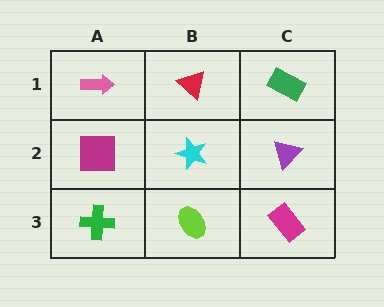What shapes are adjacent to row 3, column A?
A magenta square (row 2, column A), a lime ellipse (row 3, column B).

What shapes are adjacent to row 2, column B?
A red triangle (row 1, column B), a lime ellipse (row 3, column B), a magenta square (row 2, column A), a purple triangle (row 2, column C).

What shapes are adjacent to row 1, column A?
A magenta square (row 2, column A), a red triangle (row 1, column B).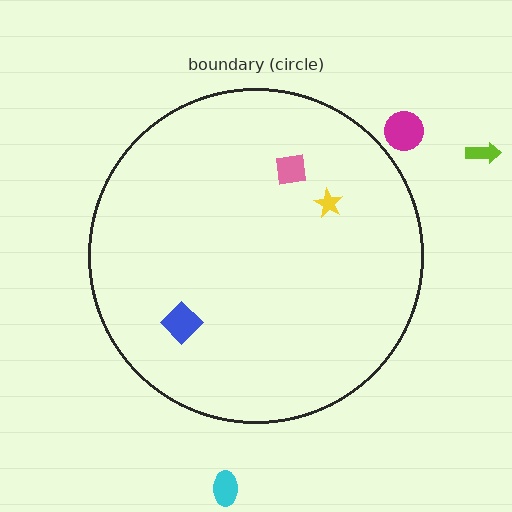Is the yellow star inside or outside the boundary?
Inside.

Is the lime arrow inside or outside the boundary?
Outside.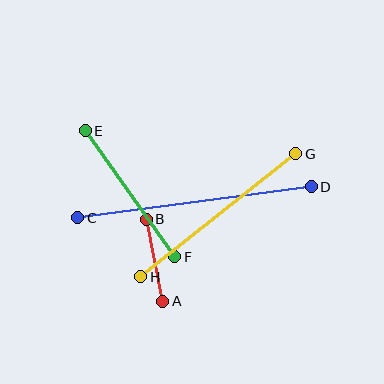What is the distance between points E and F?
The distance is approximately 155 pixels.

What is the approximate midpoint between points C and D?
The midpoint is at approximately (194, 202) pixels.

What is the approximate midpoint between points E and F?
The midpoint is at approximately (130, 194) pixels.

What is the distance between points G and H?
The distance is approximately 198 pixels.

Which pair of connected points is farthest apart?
Points C and D are farthest apart.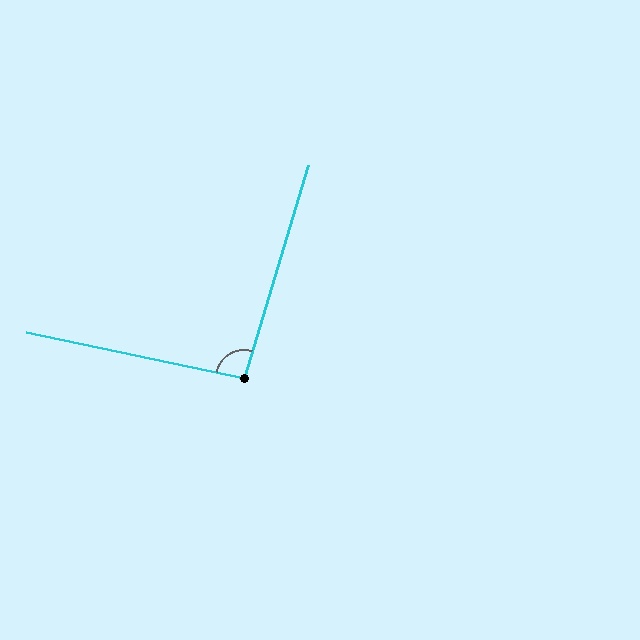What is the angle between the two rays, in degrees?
Approximately 95 degrees.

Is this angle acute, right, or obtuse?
It is obtuse.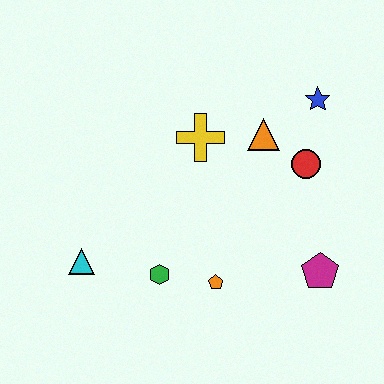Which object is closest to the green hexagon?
The orange pentagon is closest to the green hexagon.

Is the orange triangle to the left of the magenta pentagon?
Yes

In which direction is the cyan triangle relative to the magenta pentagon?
The cyan triangle is to the left of the magenta pentagon.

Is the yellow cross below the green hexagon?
No